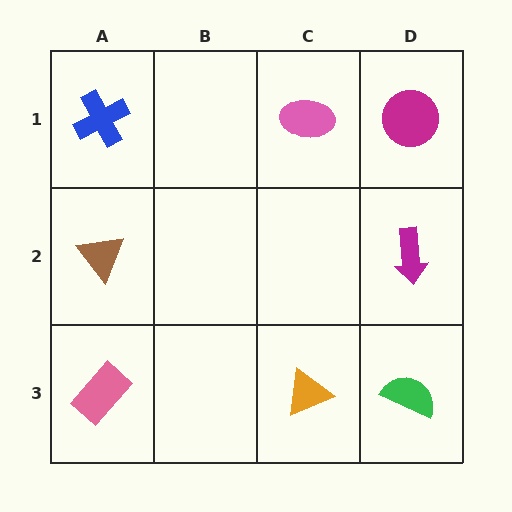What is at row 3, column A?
A pink rectangle.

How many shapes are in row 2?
2 shapes.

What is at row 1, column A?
A blue cross.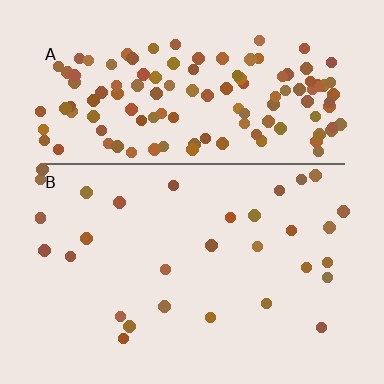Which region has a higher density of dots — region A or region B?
A (the top).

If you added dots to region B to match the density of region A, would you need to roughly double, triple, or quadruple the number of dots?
Approximately quadruple.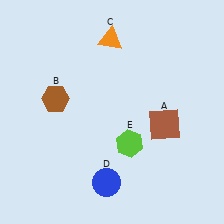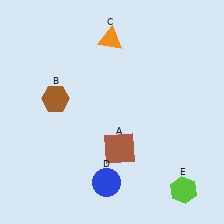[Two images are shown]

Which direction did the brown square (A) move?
The brown square (A) moved left.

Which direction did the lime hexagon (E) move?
The lime hexagon (E) moved right.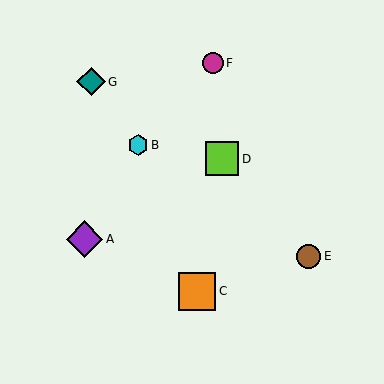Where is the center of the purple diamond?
The center of the purple diamond is at (85, 239).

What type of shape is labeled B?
Shape B is a cyan hexagon.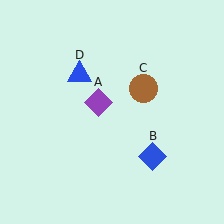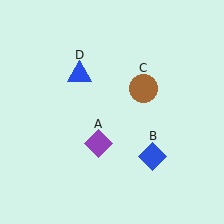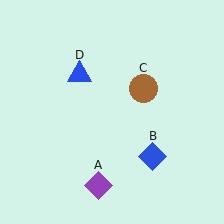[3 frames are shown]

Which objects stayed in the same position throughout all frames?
Blue diamond (object B) and brown circle (object C) and blue triangle (object D) remained stationary.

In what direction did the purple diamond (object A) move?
The purple diamond (object A) moved down.